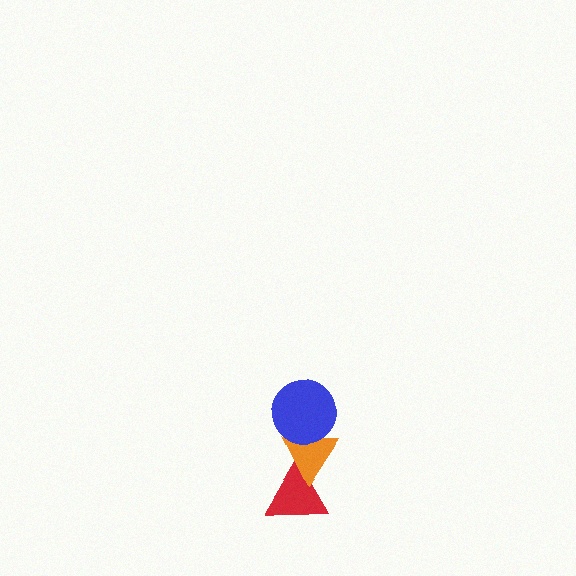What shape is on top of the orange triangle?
The blue circle is on top of the orange triangle.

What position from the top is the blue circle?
The blue circle is 1st from the top.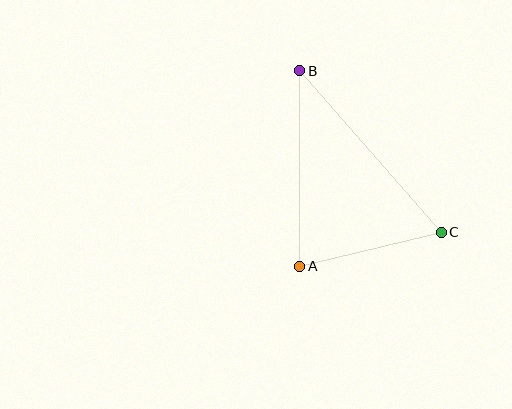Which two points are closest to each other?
Points A and C are closest to each other.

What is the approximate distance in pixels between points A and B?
The distance between A and B is approximately 195 pixels.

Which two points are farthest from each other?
Points B and C are farthest from each other.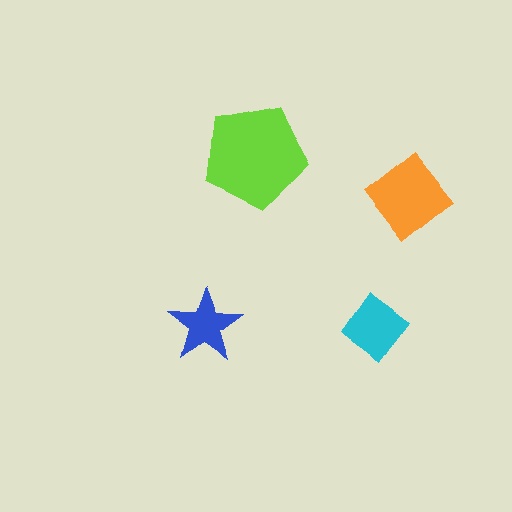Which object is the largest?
The lime pentagon.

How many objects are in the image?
There are 4 objects in the image.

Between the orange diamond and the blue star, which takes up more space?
The orange diamond.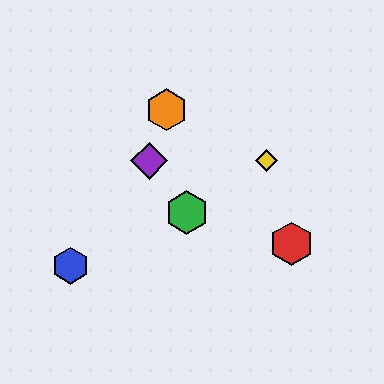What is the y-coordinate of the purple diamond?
The purple diamond is at y≈161.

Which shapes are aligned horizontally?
The yellow diamond, the purple diamond are aligned horizontally.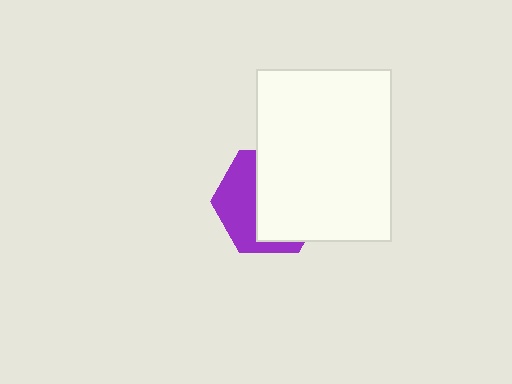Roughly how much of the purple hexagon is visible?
A small part of it is visible (roughly 41%).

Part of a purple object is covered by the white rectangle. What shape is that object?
It is a hexagon.